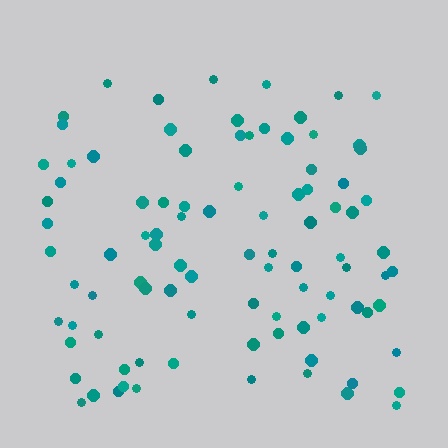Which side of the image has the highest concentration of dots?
The bottom.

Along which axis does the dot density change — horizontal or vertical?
Vertical.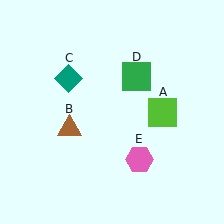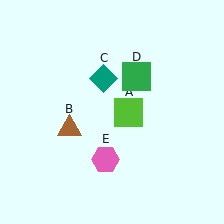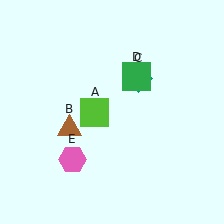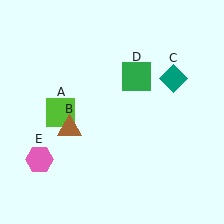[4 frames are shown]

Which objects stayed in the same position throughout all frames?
Brown triangle (object B) and green square (object D) remained stationary.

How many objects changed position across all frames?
3 objects changed position: lime square (object A), teal diamond (object C), pink hexagon (object E).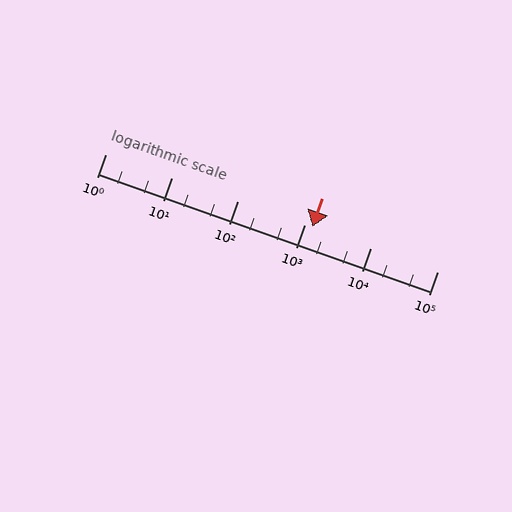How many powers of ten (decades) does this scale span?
The scale spans 5 decades, from 1 to 100000.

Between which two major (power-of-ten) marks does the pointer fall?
The pointer is between 1000 and 10000.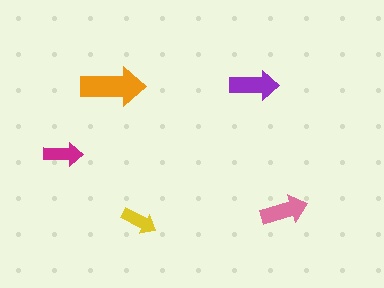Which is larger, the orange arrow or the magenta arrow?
The orange one.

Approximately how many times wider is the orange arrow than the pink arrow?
About 1.5 times wider.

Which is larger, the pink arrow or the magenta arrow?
The pink one.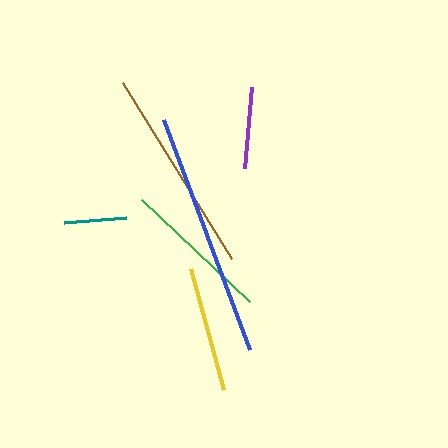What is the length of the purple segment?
The purple segment is approximately 82 pixels long.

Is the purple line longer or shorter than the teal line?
The purple line is longer than the teal line.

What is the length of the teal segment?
The teal segment is approximately 61 pixels long.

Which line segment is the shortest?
The teal line is the shortest at approximately 61 pixels.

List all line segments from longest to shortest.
From longest to shortest: blue, brown, green, yellow, purple, teal.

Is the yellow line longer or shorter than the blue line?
The blue line is longer than the yellow line.